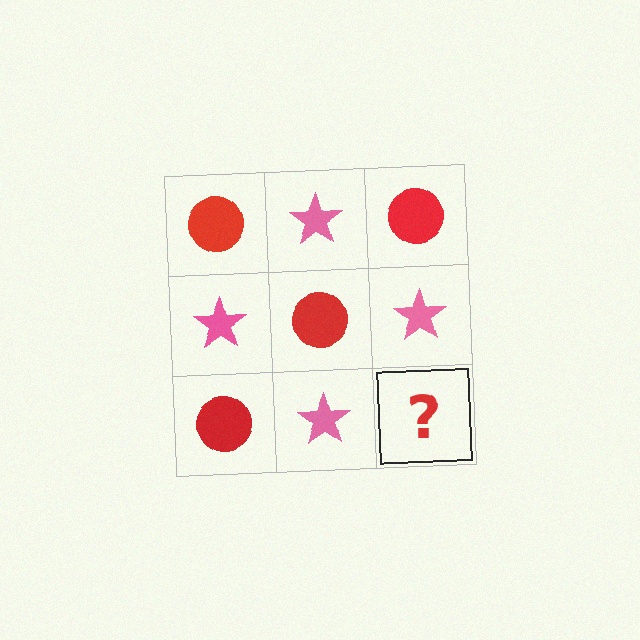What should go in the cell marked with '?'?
The missing cell should contain a red circle.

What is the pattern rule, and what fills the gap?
The rule is that it alternates red circle and pink star in a checkerboard pattern. The gap should be filled with a red circle.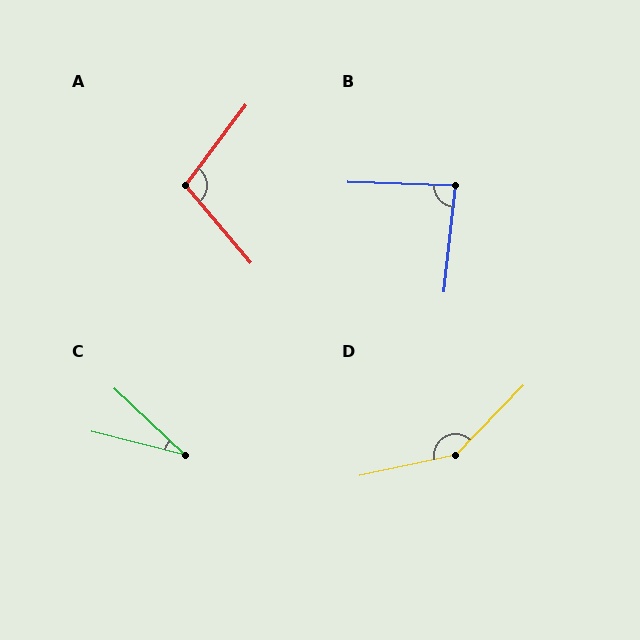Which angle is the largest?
D, at approximately 146 degrees.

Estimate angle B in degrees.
Approximately 86 degrees.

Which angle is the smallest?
C, at approximately 29 degrees.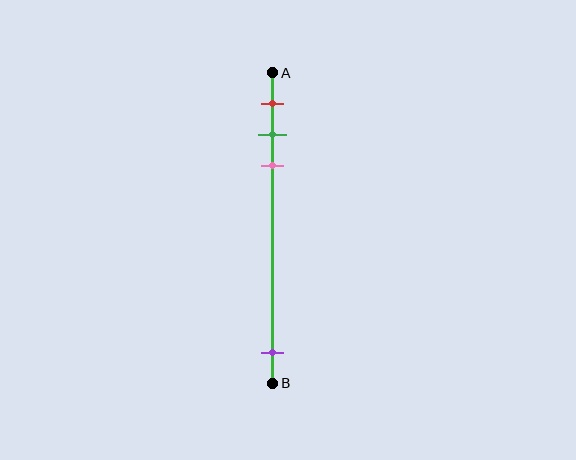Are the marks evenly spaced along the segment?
No, the marks are not evenly spaced.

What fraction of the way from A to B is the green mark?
The green mark is approximately 20% (0.2) of the way from A to B.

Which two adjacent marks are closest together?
The green and pink marks are the closest adjacent pair.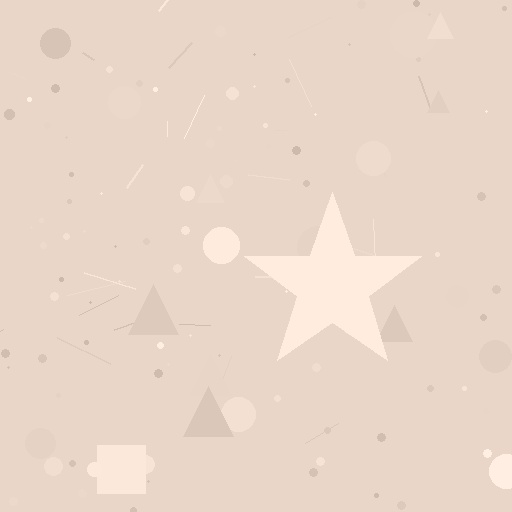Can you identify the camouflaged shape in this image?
The camouflaged shape is a star.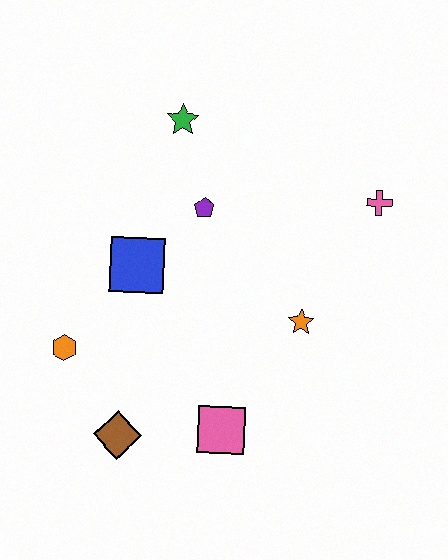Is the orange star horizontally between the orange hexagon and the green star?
No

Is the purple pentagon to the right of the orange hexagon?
Yes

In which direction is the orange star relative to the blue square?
The orange star is to the right of the blue square.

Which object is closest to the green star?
The purple pentagon is closest to the green star.